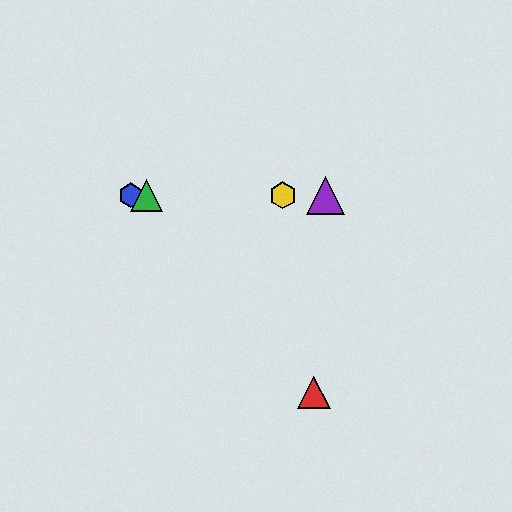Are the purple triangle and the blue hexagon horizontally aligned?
Yes, both are at y≈195.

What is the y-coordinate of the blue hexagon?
The blue hexagon is at y≈195.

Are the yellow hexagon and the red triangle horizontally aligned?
No, the yellow hexagon is at y≈195 and the red triangle is at y≈393.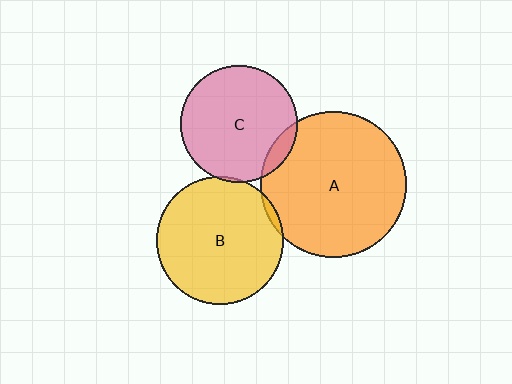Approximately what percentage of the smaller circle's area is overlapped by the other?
Approximately 10%.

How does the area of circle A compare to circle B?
Approximately 1.3 times.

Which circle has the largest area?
Circle A (orange).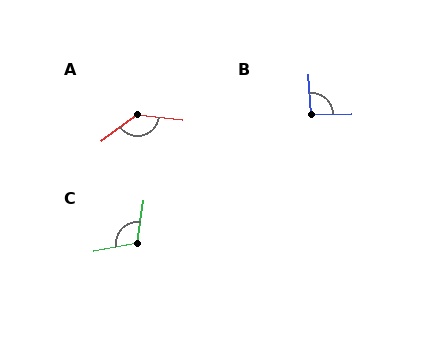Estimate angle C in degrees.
Approximately 109 degrees.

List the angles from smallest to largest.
B (92°), C (109°), A (137°).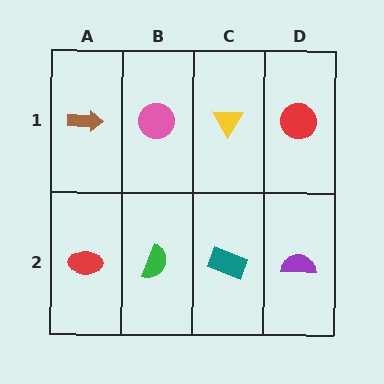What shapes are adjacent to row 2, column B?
A pink circle (row 1, column B), a red ellipse (row 2, column A), a teal rectangle (row 2, column C).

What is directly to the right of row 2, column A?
A green semicircle.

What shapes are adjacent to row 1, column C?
A teal rectangle (row 2, column C), a pink circle (row 1, column B), a red circle (row 1, column D).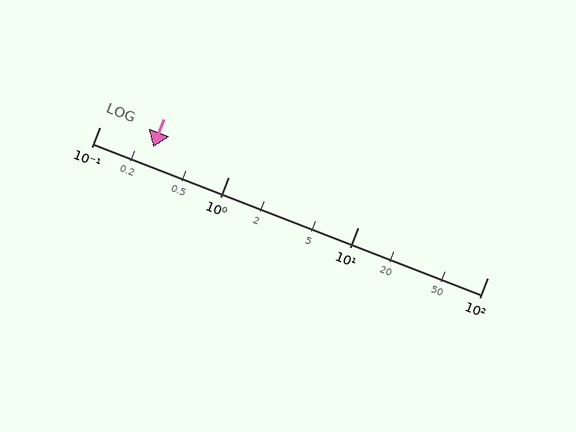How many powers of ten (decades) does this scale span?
The scale spans 3 decades, from 0.1 to 100.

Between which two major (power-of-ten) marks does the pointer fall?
The pointer is between 0.1 and 1.